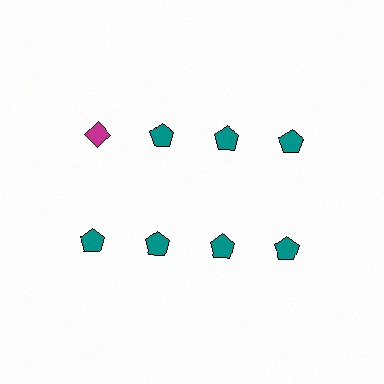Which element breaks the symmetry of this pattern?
The magenta diamond in the top row, leftmost column breaks the symmetry. All other shapes are teal pentagons.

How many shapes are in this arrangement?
There are 8 shapes arranged in a grid pattern.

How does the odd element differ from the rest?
It differs in both color (magenta instead of teal) and shape (diamond instead of pentagon).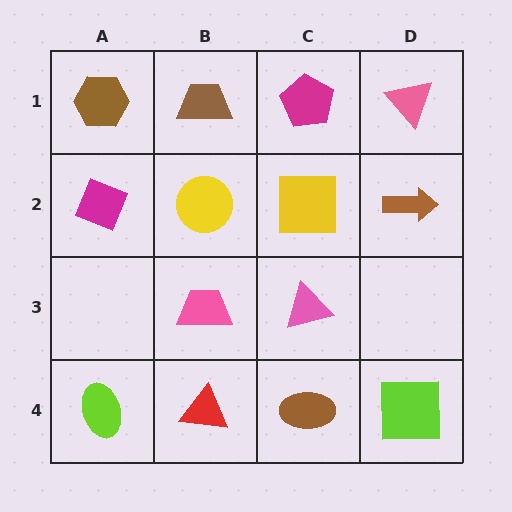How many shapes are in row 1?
4 shapes.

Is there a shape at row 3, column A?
No, that cell is empty.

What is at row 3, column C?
A pink triangle.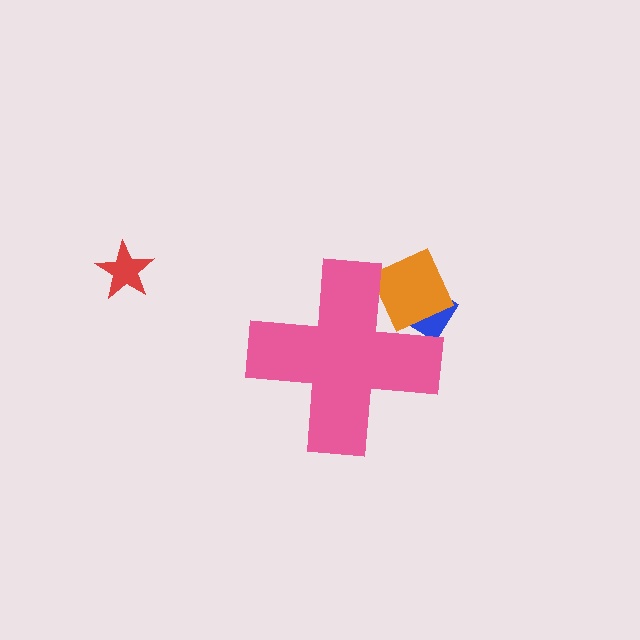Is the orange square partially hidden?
Yes, the orange square is partially hidden behind the pink cross.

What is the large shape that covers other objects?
A pink cross.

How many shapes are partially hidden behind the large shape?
2 shapes are partially hidden.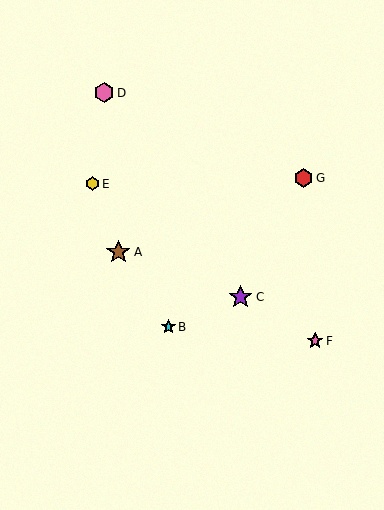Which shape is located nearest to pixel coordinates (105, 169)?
The yellow hexagon (labeled E) at (92, 184) is nearest to that location.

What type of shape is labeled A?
Shape A is a brown star.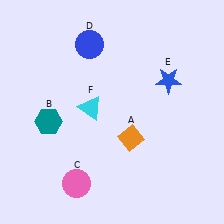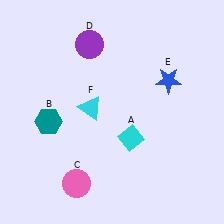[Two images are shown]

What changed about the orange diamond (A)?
In Image 1, A is orange. In Image 2, it changed to cyan.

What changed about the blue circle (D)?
In Image 1, D is blue. In Image 2, it changed to purple.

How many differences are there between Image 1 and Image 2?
There are 2 differences between the two images.